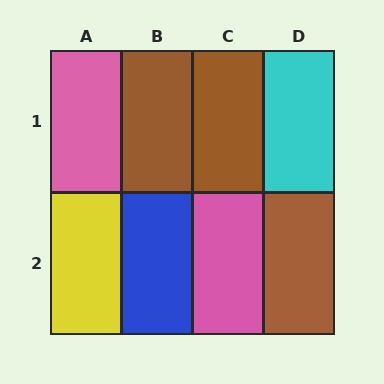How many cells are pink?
2 cells are pink.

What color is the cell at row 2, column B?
Blue.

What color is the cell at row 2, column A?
Yellow.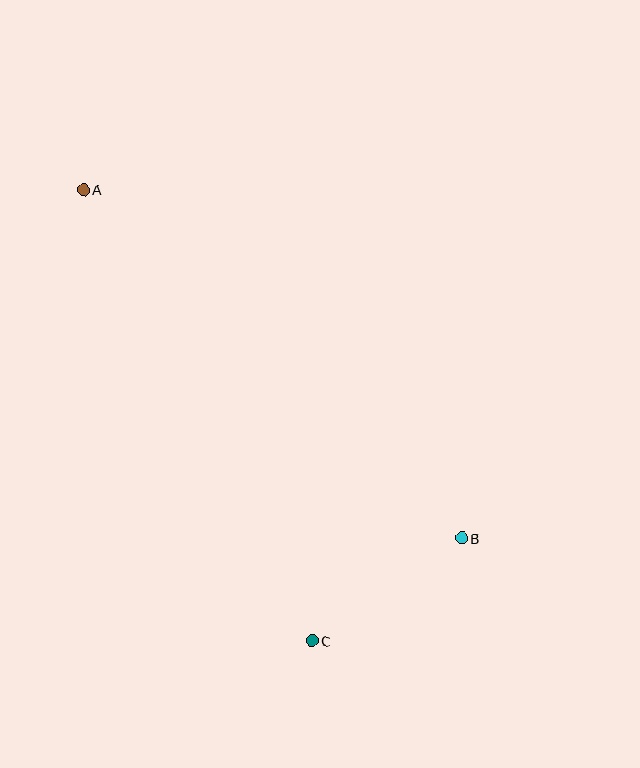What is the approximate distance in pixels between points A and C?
The distance between A and C is approximately 505 pixels.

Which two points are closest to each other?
Points B and C are closest to each other.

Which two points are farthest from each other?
Points A and B are farthest from each other.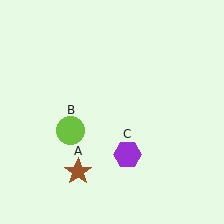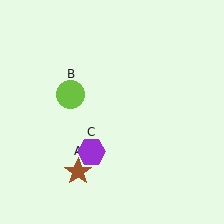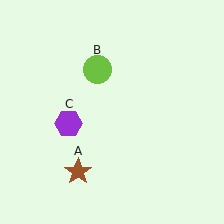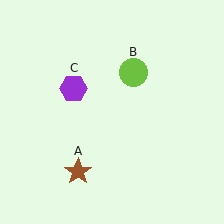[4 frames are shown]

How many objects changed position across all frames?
2 objects changed position: lime circle (object B), purple hexagon (object C).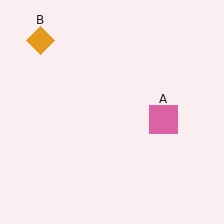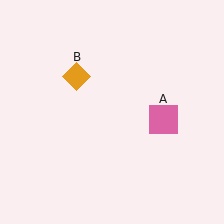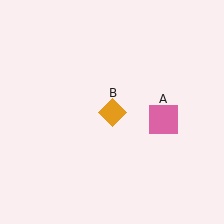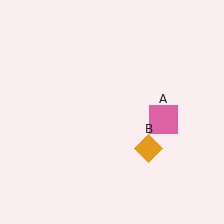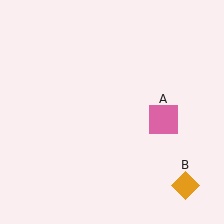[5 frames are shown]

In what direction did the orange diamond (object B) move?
The orange diamond (object B) moved down and to the right.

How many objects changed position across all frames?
1 object changed position: orange diamond (object B).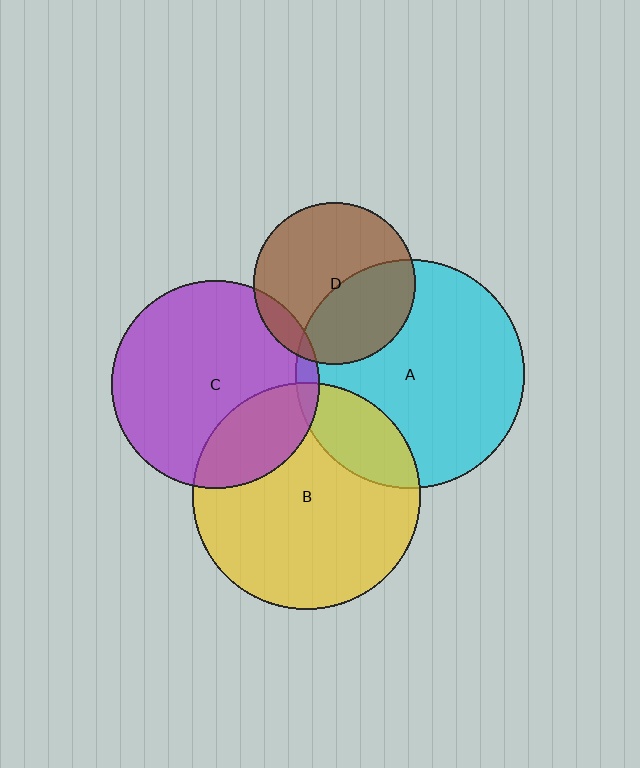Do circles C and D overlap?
Yes.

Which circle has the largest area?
Circle A (cyan).